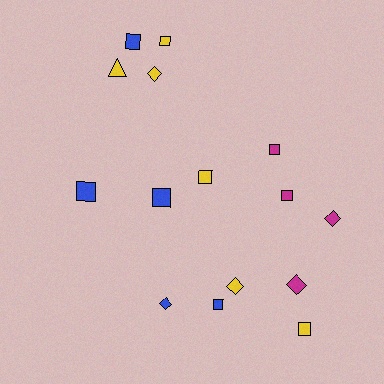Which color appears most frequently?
Yellow, with 6 objects.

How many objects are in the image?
There are 15 objects.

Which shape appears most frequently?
Square, with 9 objects.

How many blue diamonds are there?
There is 1 blue diamond.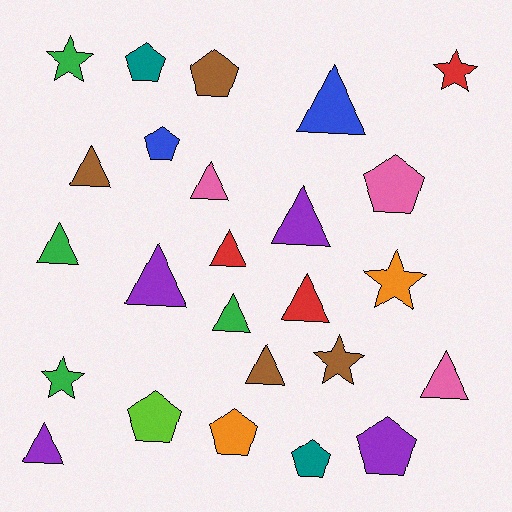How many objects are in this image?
There are 25 objects.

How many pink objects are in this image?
There are 3 pink objects.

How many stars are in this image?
There are 5 stars.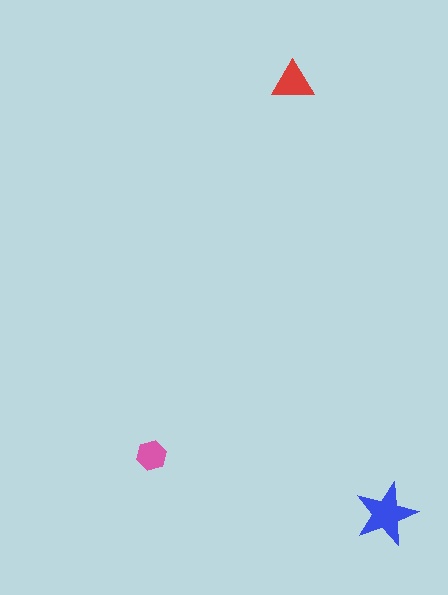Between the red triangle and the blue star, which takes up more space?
The blue star.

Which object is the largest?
The blue star.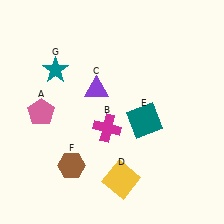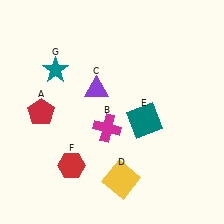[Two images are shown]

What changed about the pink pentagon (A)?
In Image 1, A is pink. In Image 2, it changed to red.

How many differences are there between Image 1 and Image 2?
There are 2 differences between the two images.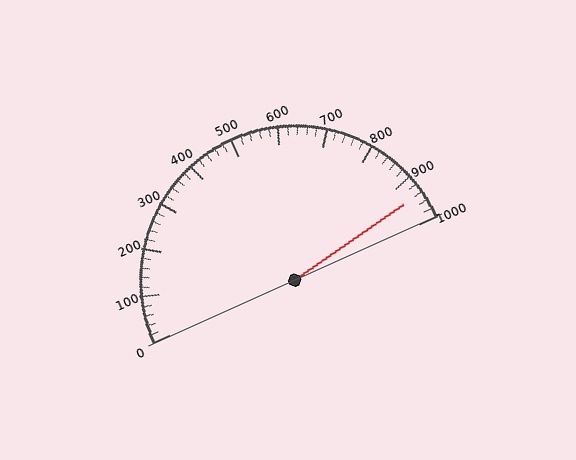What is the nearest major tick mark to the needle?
The nearest major tick mark is 900.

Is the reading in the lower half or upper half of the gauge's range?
The reading is in the upper half of the range (0 to 1000).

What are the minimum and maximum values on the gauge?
The gauge ranges from 0 to 1000.